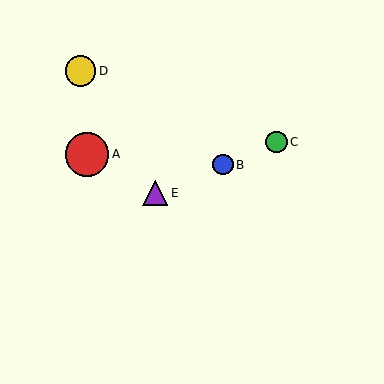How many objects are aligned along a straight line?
3 objects (B, C, E) are aligned along a straight line.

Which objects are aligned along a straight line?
Objects B, C, E are aligned along a straight line.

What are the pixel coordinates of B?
Object B is at (223, 165).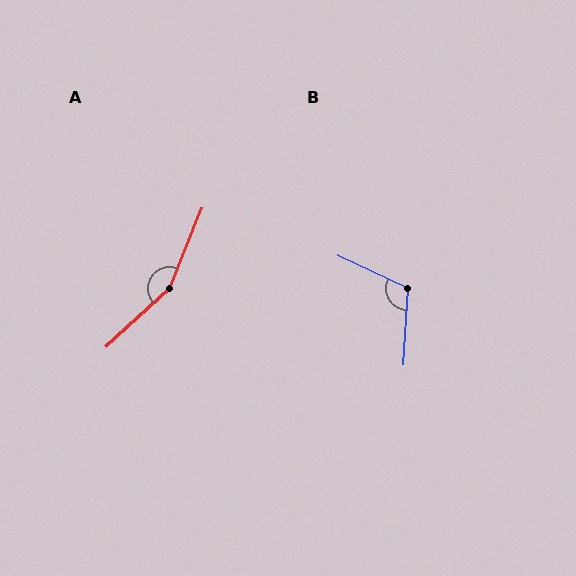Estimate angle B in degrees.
Approximately 112 degrees.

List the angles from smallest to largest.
B (112°), A (154°).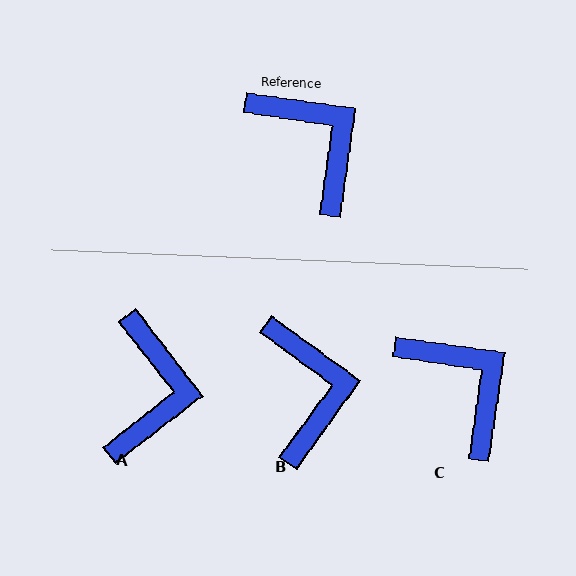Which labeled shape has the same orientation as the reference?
C.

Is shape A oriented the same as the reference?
No, it is off by about 44 degrees.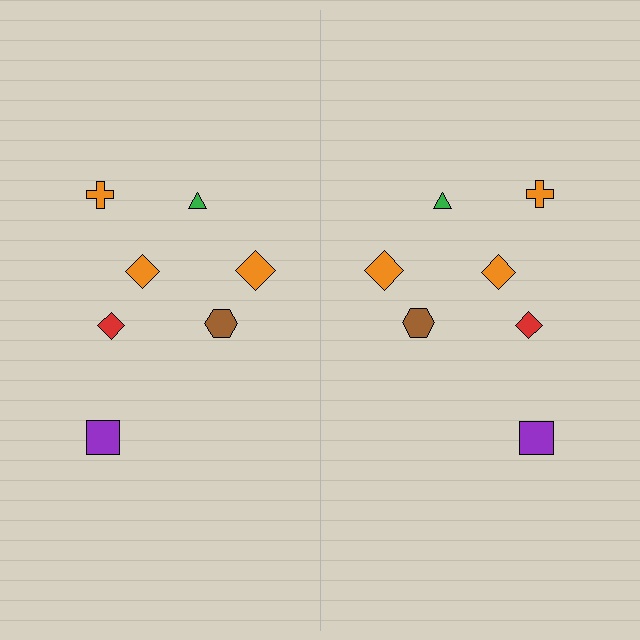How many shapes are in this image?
There are 14 shapes in this image.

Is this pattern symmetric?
Yes, this pattern has bilateral (reflection) symmetry.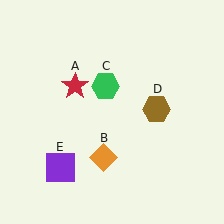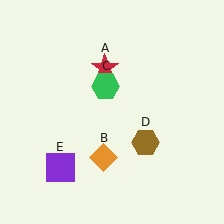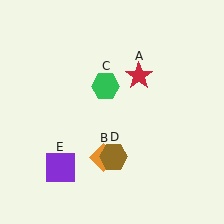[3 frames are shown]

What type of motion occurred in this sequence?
The red star (object A), brown hexagon (object D) rotated clockwise around the center of the scene.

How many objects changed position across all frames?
2 objects changed position: red star (object A), brown hexagon (object D).